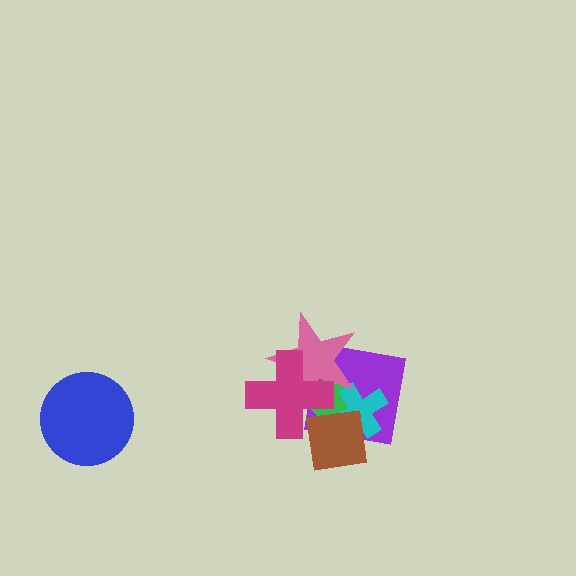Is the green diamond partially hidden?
Yes, it is partially covered by another shape.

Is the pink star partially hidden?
Yes, it is partially covered by another shape.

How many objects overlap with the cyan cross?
4 objects overlap with the cyan cross.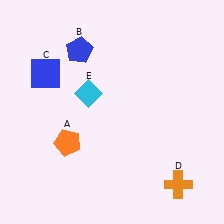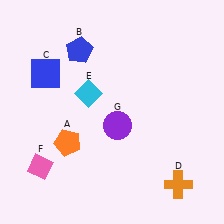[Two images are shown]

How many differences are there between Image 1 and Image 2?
There are 2 differences between the two images.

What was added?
A pink diamond (F), a purple circle (G) were added in Image 2.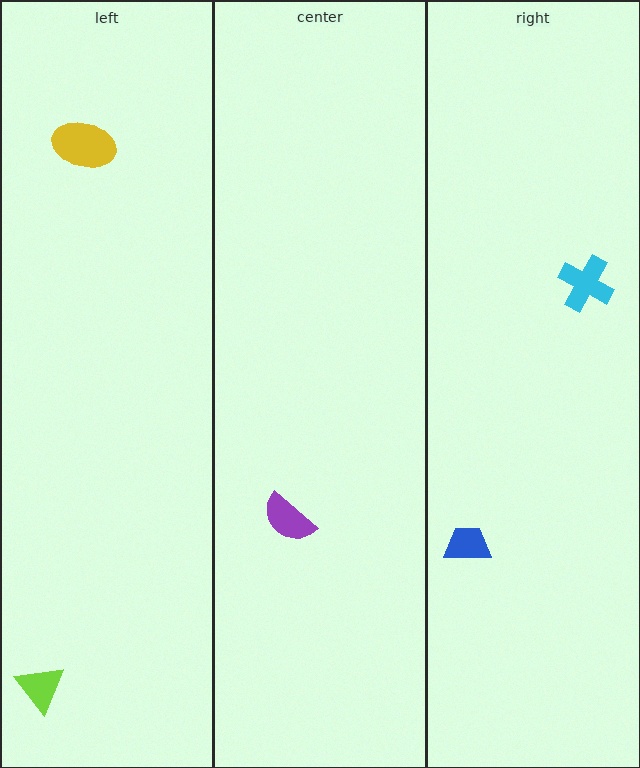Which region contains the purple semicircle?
The center region.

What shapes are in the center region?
The purple semicircle.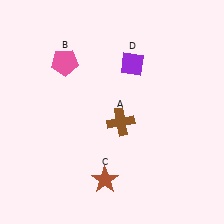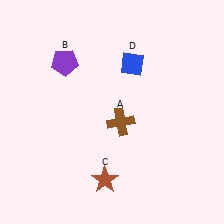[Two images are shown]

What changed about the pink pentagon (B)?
In Image 1, B is pink. In Image 2, it changed to purple.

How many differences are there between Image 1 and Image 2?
There are 2 differences between the two images.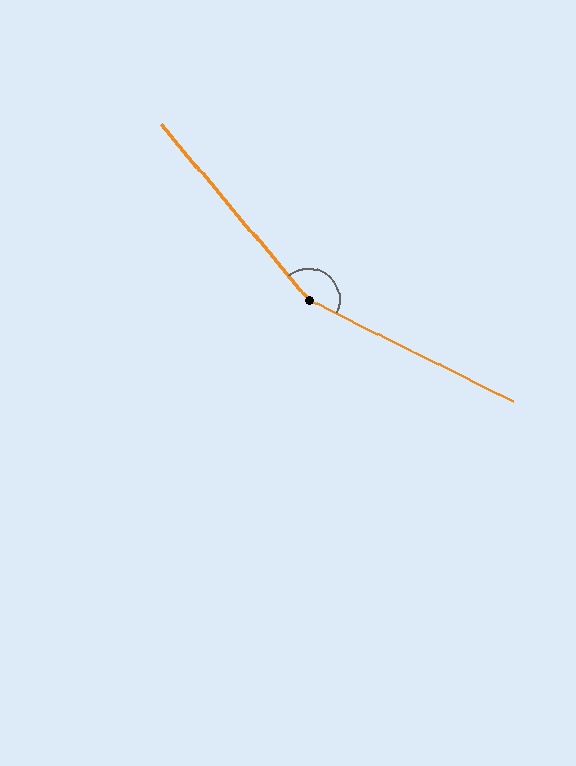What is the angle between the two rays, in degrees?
Approximately 157 degrees.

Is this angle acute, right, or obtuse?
It is obtuse.